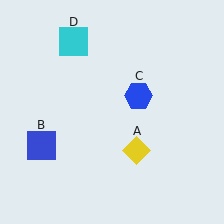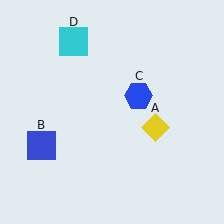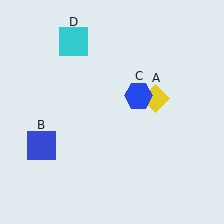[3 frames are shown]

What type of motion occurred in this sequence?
The yellow diamond (object A) rotated counterclockwise around the center of the scene.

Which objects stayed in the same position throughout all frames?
Blue square (object B) and blue hexagon (object C) and cyan square (object D) remained stationary.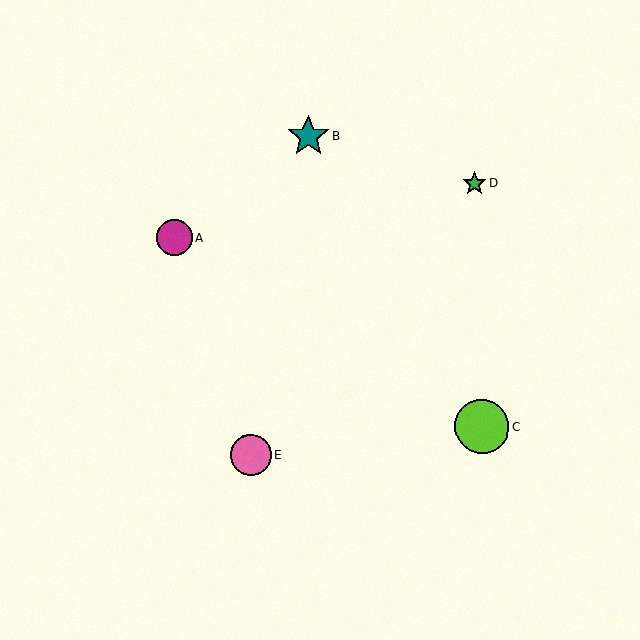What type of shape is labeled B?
Shape B is a teal star.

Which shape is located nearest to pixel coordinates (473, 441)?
The lime circle (labeled C) at (482, 427) is nearest to that location.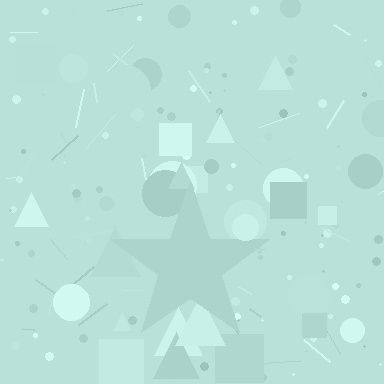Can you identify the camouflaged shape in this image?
The camouflaged shape is a star.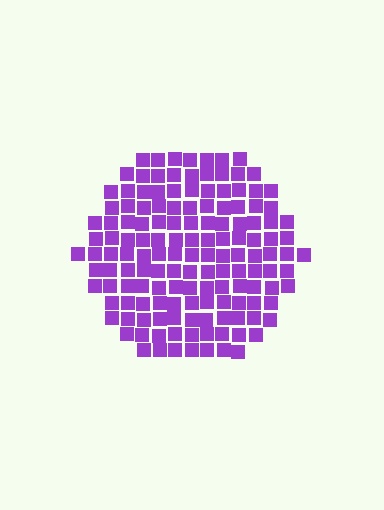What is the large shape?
The large shape is a hexagon.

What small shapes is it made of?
It is made of small squares.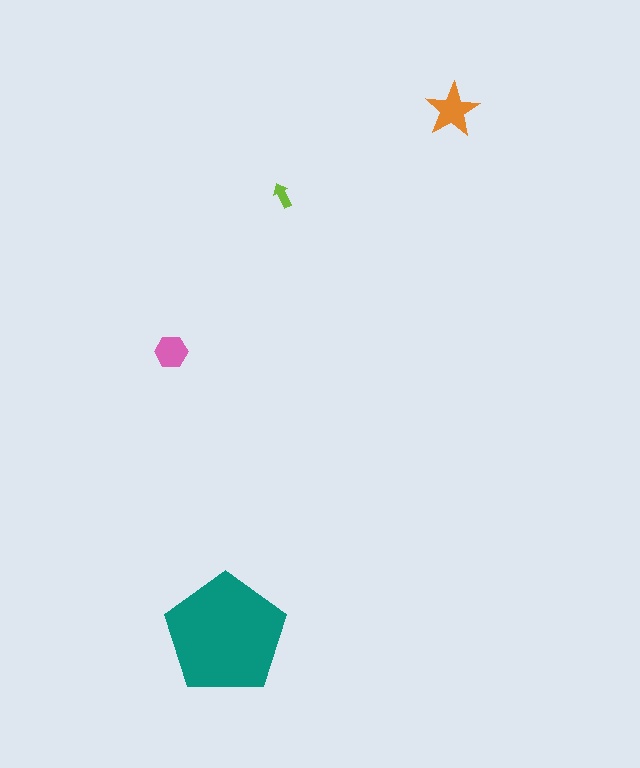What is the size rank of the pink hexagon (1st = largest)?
3rd.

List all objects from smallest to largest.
The lime arrow, the pink hexagon, the orange star, the teal pentagon.